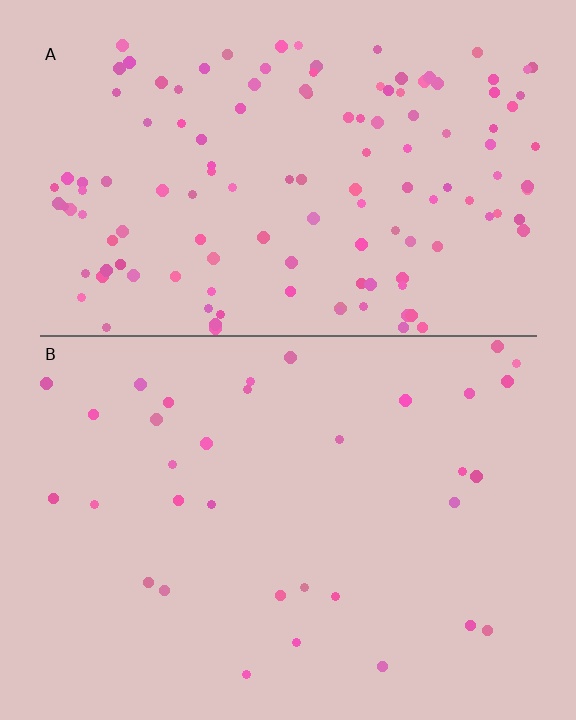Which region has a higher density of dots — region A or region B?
A (the top).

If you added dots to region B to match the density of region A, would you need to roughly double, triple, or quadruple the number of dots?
Approximately quadruple.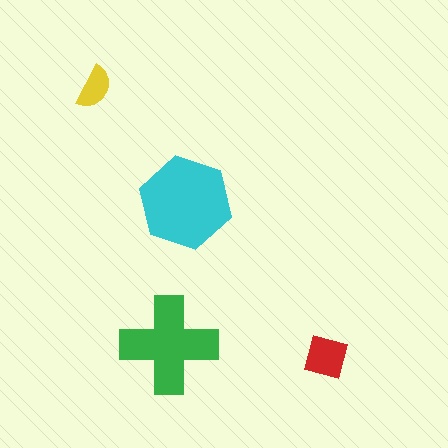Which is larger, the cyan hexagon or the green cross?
The cyan hexagon.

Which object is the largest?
The cyan hexagon.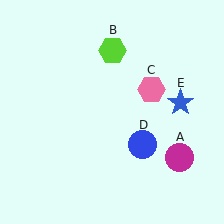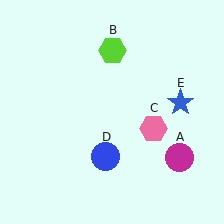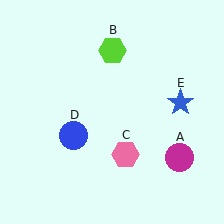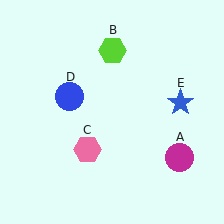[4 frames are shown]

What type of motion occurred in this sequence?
The pink hexagon (object C), blue circle (object D) rotated clockwise around the center of the scene.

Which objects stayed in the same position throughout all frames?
Magenta circle (object A) and lime hexagon (object B) and blue star (object E) remained stationary.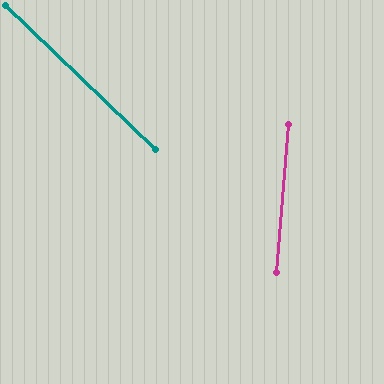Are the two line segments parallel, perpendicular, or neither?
Neither parallel nor perpendicular — they differ by about 51°.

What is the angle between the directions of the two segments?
Approximately 51 degrees.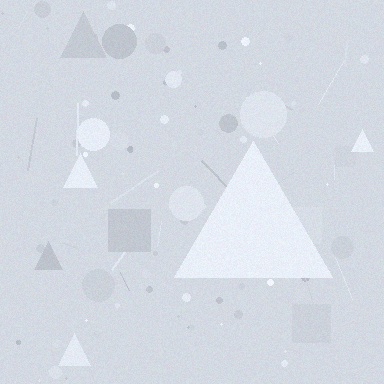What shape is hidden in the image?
A triangle is hidden in the image.